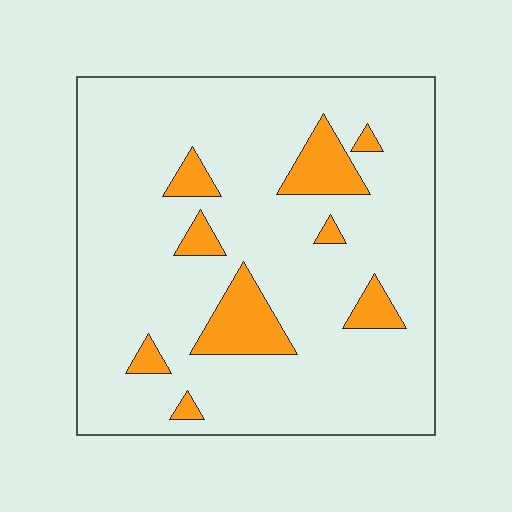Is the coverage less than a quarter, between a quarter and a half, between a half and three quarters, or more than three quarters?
Less than a quarter.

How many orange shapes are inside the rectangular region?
9.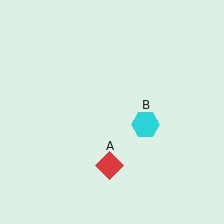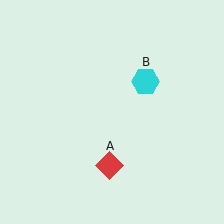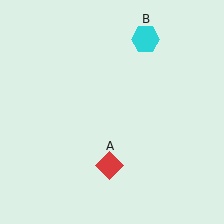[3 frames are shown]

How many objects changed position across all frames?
1 object changed position: cyan hexagon (object B).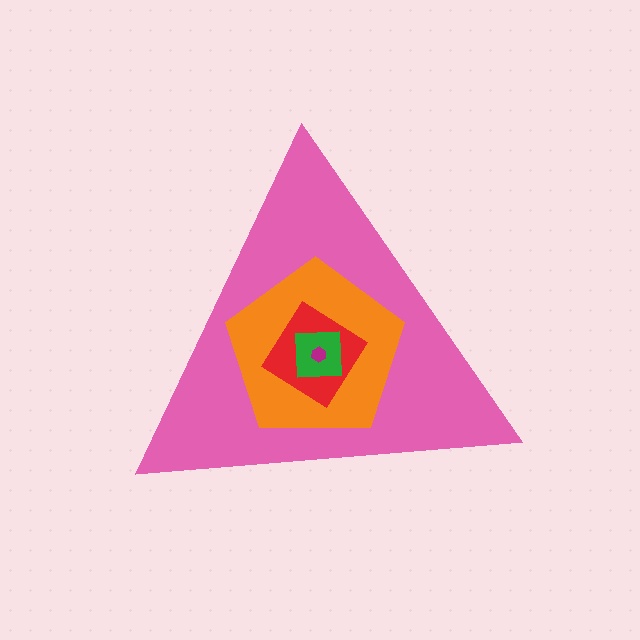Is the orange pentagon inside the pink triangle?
Yes.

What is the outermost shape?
The pink triangle.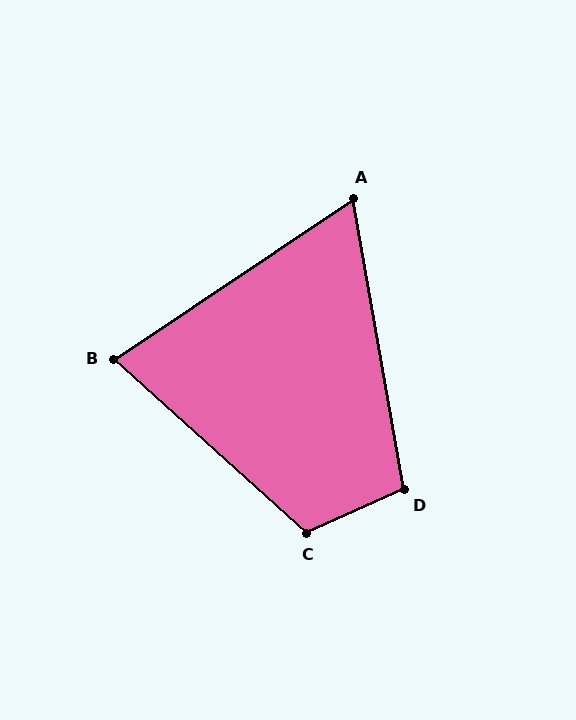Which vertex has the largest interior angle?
C, at approximately 114 degrees.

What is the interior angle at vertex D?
Approximately 104 degrees (obtuse).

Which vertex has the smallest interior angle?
A, at approximately 66 degrees.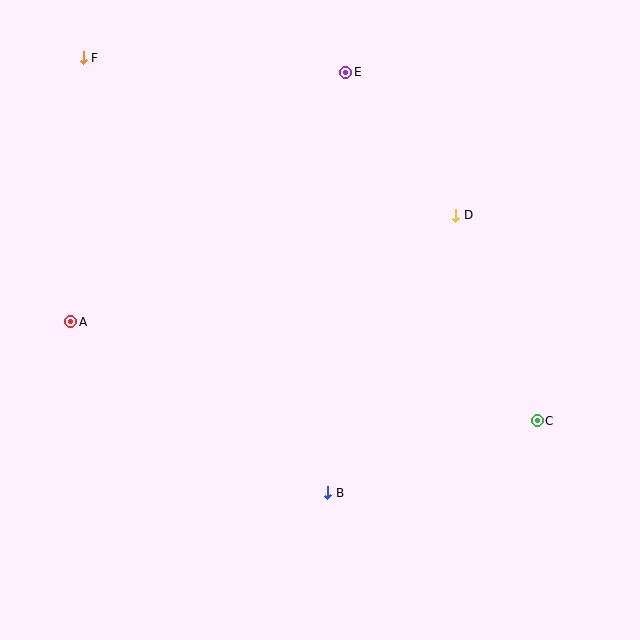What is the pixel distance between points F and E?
The distance between F and E is 263 pixels.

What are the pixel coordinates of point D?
Point D is at (456, 215).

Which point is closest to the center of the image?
Point D at (456, 215) is closest to the center.